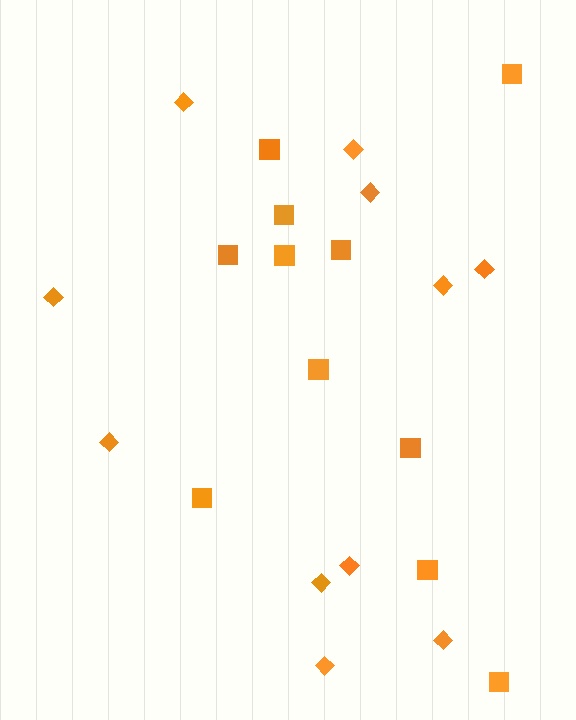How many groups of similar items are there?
There are 2 groups: one group of diamonds (11) and one group of squares (11).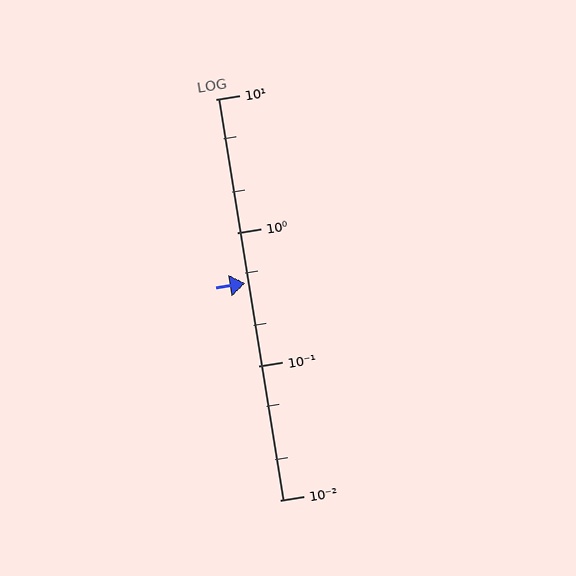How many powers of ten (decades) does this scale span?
The scale spans 3 decades, from 0.01 to 10.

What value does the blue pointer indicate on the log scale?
The pointer indicates approximately 0.42.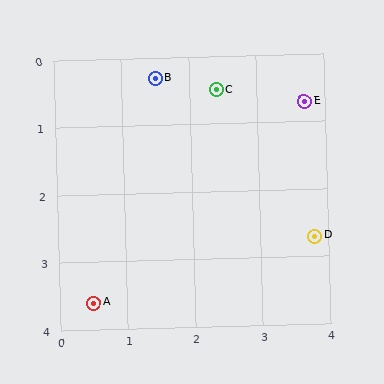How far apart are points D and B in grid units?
Points D and B are about 3.3 grid units apart.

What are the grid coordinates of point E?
Point E is at approximately (3.7, 0.7).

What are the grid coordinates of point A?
Point A is at approximately (0.5, 3.6).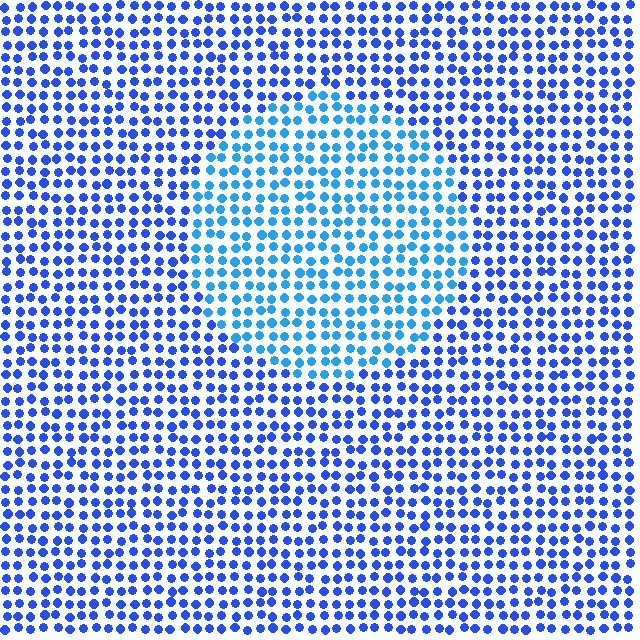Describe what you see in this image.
The image is filled with small blue elements in a uniform arrangement. A circle-shaped region is visible where the elements are tinted to a slightly different hue, forming a subtle color boundary.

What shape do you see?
I see a circle.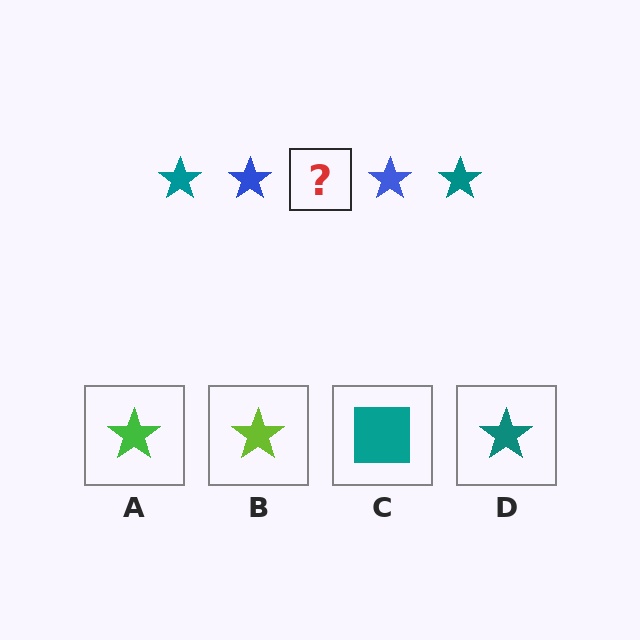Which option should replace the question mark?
Option D.